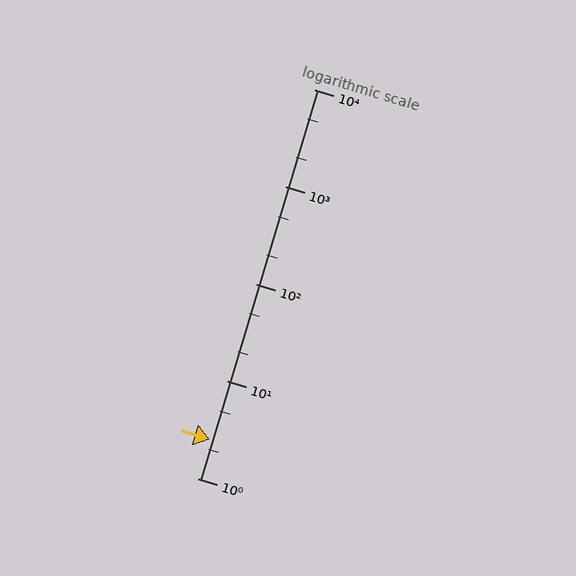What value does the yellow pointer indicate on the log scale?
The pointer indicates approximately 2.5.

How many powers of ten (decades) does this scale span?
The scale spans 4 decades, from 1 to 10000.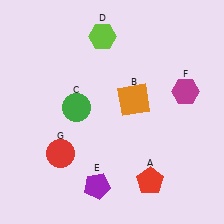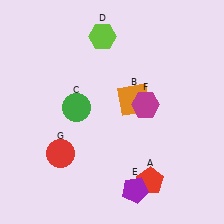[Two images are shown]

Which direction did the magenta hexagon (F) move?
The magenta hexagon (F) moved left.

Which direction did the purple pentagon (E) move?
The purple pentagon (E) moved right.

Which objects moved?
The objects that moved are: the purple pentagon (E), the magenta hexagon (F).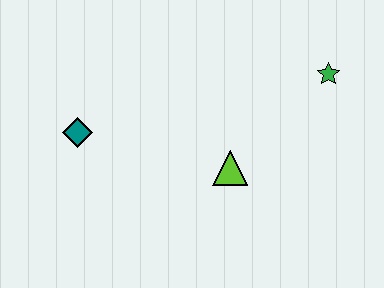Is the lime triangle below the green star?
Yes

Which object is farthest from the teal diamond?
The green star is farthest from the teal diamond.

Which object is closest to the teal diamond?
The lime triangle is closest to the teal diamond.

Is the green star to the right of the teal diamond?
Yes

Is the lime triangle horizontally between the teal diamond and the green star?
Yes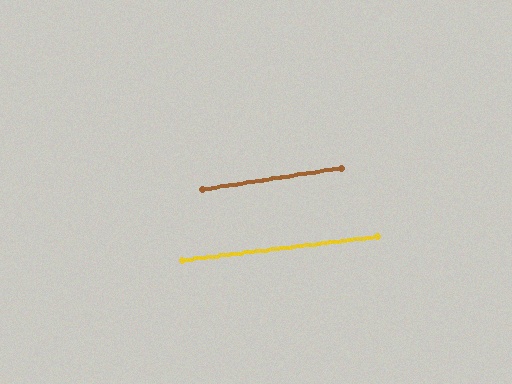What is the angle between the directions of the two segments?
Approximately 2 degrees.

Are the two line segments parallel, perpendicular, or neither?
Parallel — their directions differ by only 2.0°.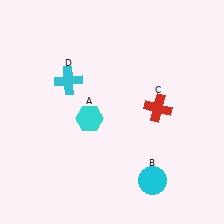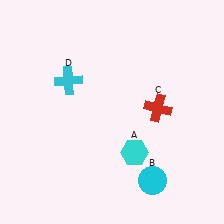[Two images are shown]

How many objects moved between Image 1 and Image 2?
1 object moved between the two images.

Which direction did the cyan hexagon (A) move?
The cyan hexagon (A) moved right.